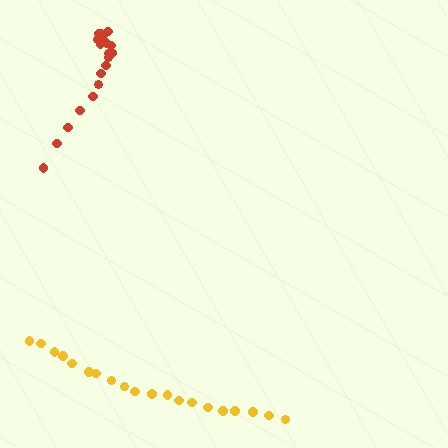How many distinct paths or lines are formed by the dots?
There are 2 distinct paths.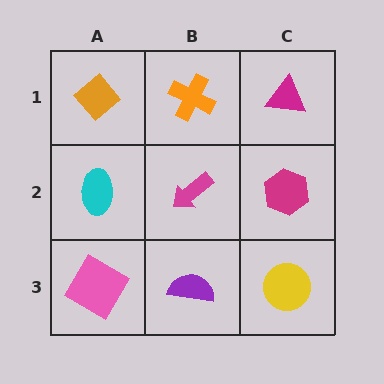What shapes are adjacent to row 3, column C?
A magenta hexagon (row 2, column C), a purple semicircle (row 3, column B).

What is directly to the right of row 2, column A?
A magenta arrow.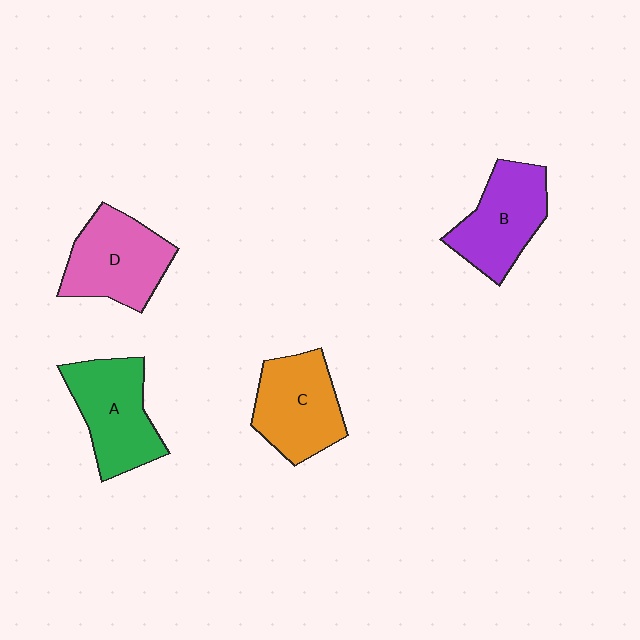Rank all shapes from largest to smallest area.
From largest to smallest: A (green), D (pink), C (orange), B (purple).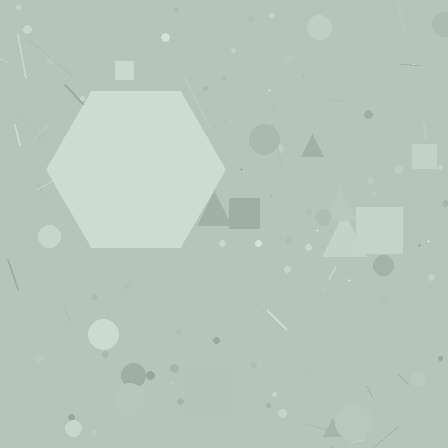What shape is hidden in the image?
A hexagon is hidden in the image.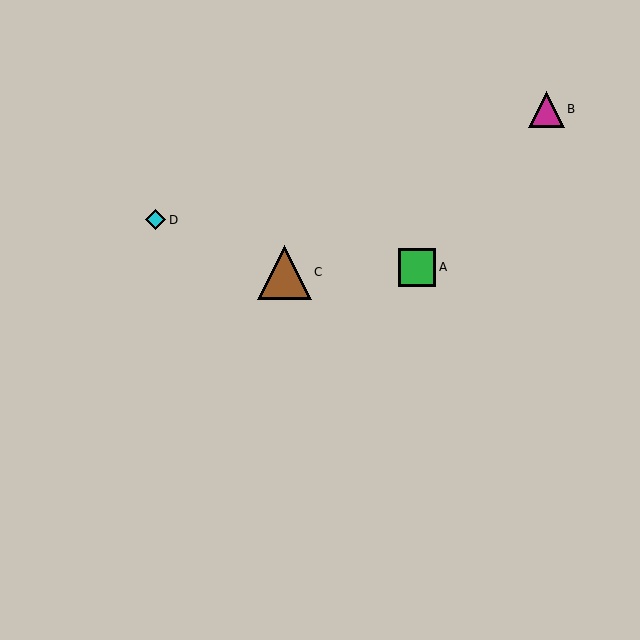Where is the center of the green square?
The center of the green square is at (417, 267).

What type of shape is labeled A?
Shape A is a green square.